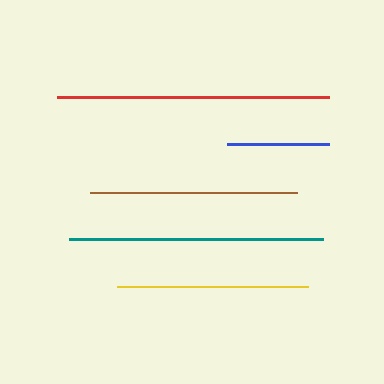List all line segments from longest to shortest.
From longest to shortest: red, teal, brown, yellow, blue.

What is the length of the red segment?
The red segment is approximately 272 pixels long.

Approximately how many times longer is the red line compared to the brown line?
The red line is approximately 1.3 times the length of the brown line.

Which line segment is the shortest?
The blue line is the shortest at approximately 102 pixels.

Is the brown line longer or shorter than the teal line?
The teal line is longer than the brown line.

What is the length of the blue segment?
The blue segment is approximately 102 pixels long.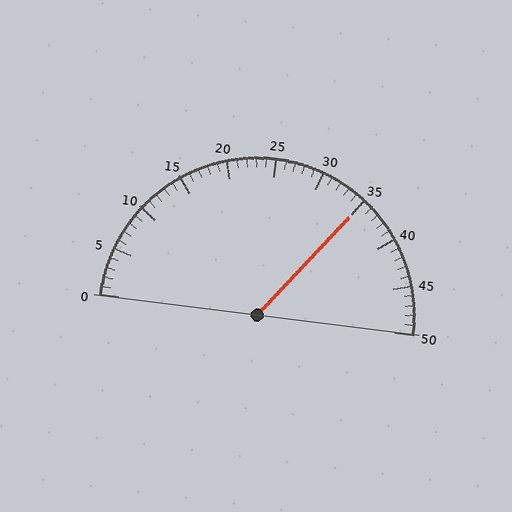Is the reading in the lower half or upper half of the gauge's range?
The reading is in the upper half of the range (0 to 50).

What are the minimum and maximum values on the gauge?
The gauge ranges from 0 to 50.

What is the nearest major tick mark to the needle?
The nearest major tick mark is 35.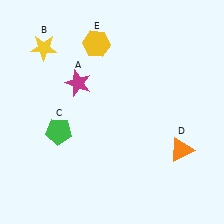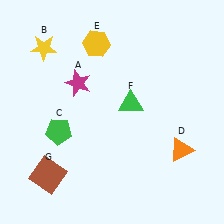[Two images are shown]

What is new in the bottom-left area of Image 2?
A brown square (G) was added in the bottom-left area of Image 2.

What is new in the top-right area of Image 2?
A green triangle (F) was added in the top-right area of Image 2.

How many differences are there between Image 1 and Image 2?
There are 2 differences between the two images.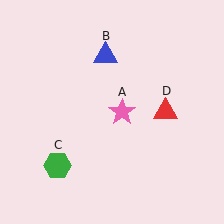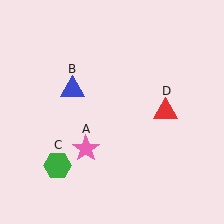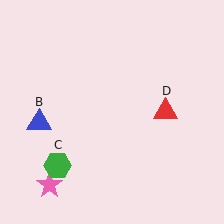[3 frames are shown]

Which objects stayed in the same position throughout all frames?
Green hexagon (object C) and red triangle (object D) remained stationary.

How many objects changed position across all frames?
2 objects changed position: pink star (object A), blue triangle (object B).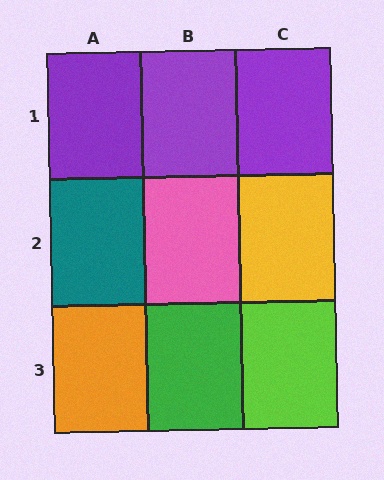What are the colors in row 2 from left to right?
Teal, pink, yellow.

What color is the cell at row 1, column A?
Purple.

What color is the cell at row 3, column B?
Green.